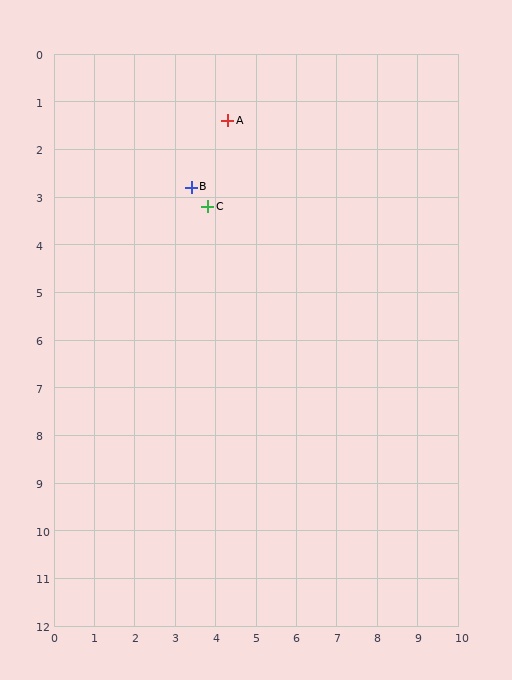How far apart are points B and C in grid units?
Points B and C are about 0.6 grid units apart.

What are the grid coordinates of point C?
Point C is at approximately (3.8, 3.2).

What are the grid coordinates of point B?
Point B is at approximately (3.4, 2.8).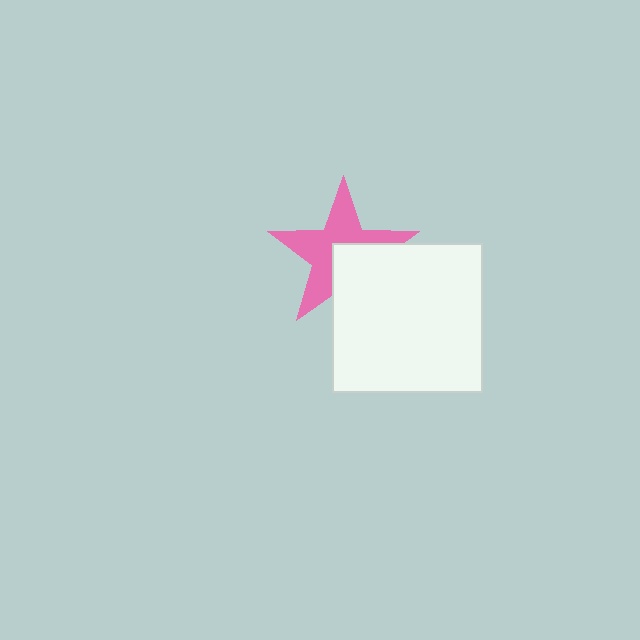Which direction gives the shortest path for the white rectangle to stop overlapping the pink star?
Moving toward the lower-right gives the shortest separation.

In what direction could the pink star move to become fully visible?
The pink star could move toward the upper-left. That would shift it out from behind the white rectangle entirely.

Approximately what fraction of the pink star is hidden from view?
Roughly 39% of the pink star is hidden behind the white rectangle.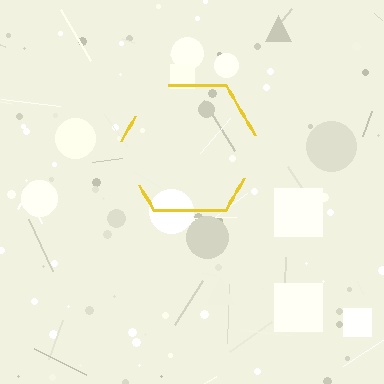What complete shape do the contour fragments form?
The contour fragments form a hexagon.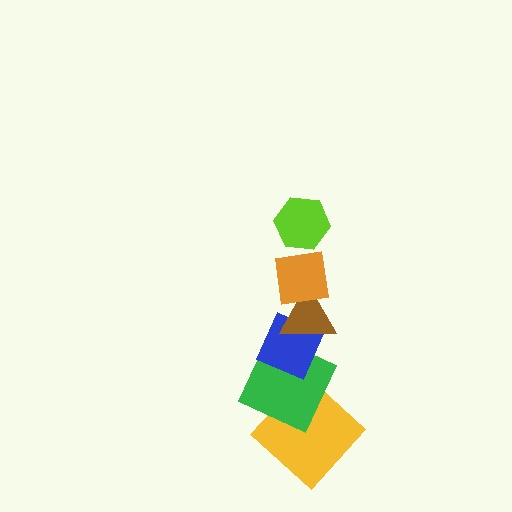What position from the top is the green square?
The green square is 5th from the top.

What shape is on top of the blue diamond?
The brown triangle is on top of the blue diamond.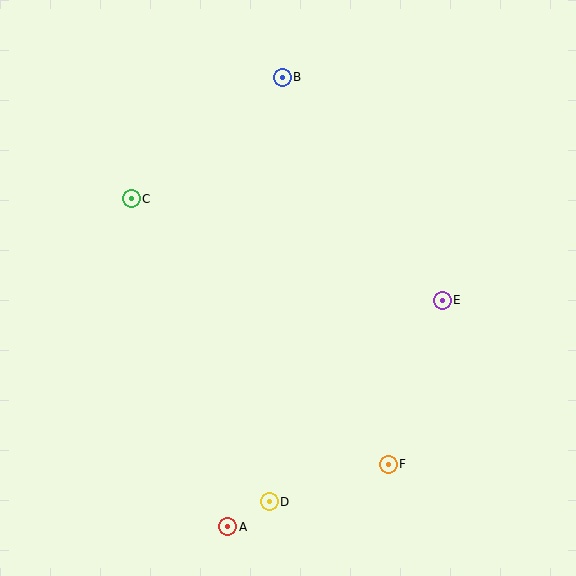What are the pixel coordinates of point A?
Point A is at (228, 527).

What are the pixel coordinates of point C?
Point C is at (131, 199).